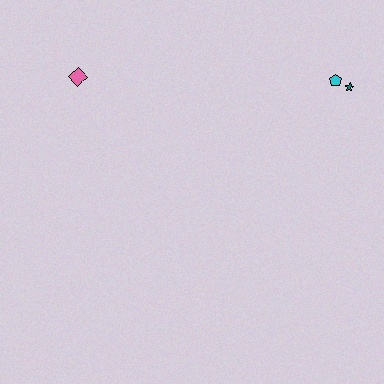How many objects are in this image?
There are 3 objects.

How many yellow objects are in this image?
There are no yellow objects.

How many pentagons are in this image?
There is 1 pentagon.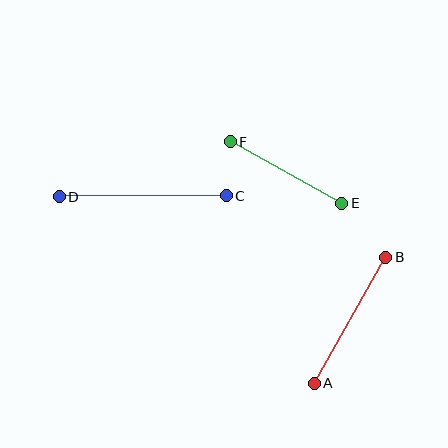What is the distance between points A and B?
The distance is approximately 145 pixels.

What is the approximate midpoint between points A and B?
The midpoint is at approximately (350, 320) pixels.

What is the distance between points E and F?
The distance is approximately 127 pixels.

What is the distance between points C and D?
The distance is approximately 167 pixels.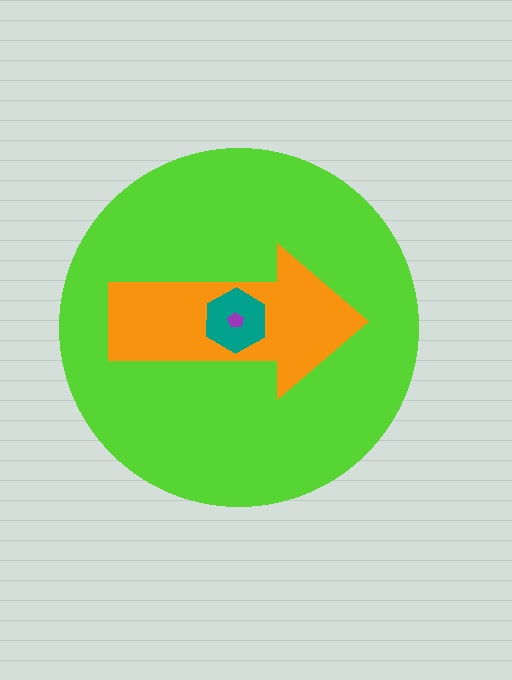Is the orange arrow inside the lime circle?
Yes.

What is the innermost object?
The purple pentagon.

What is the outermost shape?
The lime circle.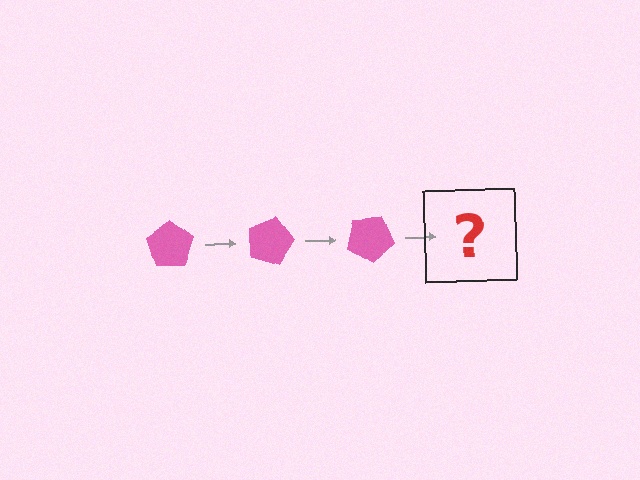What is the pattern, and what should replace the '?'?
The pattern is that the pentagon rotates 15 degrees each step. The '?' should be a pink pentagon rotated 45 degrees.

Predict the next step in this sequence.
The next step is a pink pentagon rotated 45 degrees.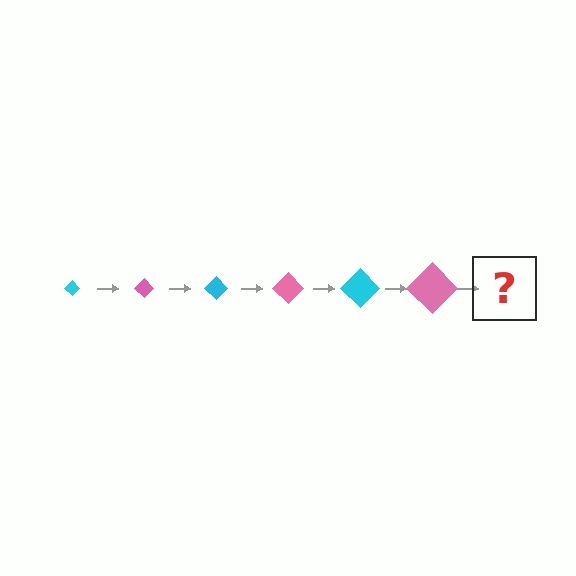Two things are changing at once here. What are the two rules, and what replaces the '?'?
The two rules are that the diamond grows larger each step and the color cycles through cyan and pink. The '?' should be a cyan diamond, larger than the previous one.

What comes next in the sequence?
The next element should be a cyan diamond, larger than the previous one.